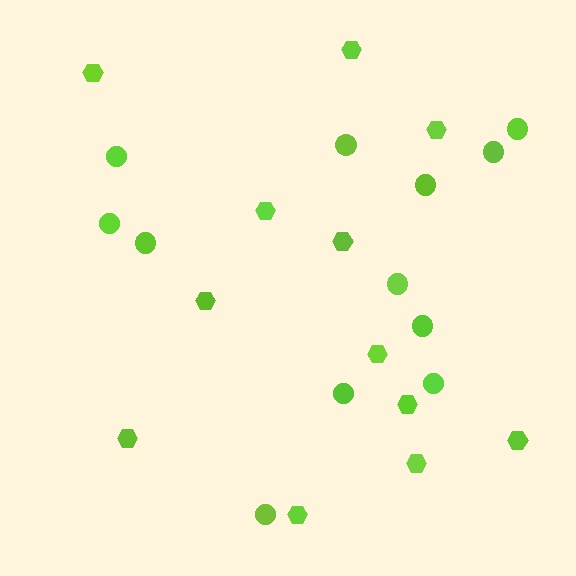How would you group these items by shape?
There are 2 groups: one group of hexagons (12) and one group of circles (12).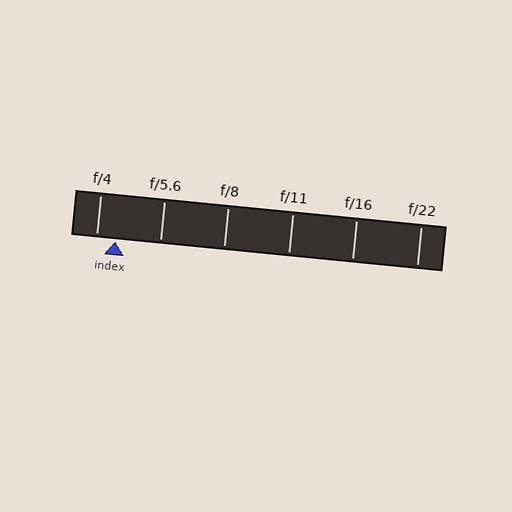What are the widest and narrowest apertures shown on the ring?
The widest aperture shown is f/4 and the narrowest is f/22.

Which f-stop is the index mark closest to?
The index mark is closest to f/4.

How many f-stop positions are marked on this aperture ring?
There are 6 f-stop positions marked.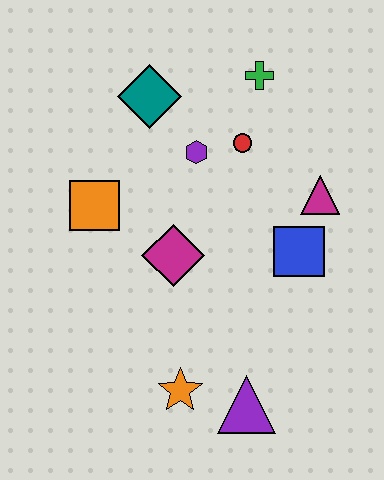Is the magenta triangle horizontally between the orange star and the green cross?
No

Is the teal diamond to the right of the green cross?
No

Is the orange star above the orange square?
No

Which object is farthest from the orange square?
The purple triangle is farthest from the orange square.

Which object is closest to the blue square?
The magenta triangle is closest to the blue square.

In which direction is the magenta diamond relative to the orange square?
The magenta diamond is to the right of the orange square.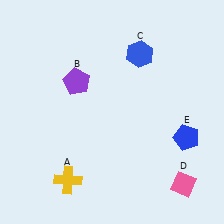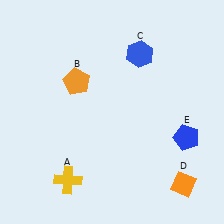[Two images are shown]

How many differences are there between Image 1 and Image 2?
There are 2 differences between the two images.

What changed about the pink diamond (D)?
In Image 1, D is pink. In Image 2, it changed to orange.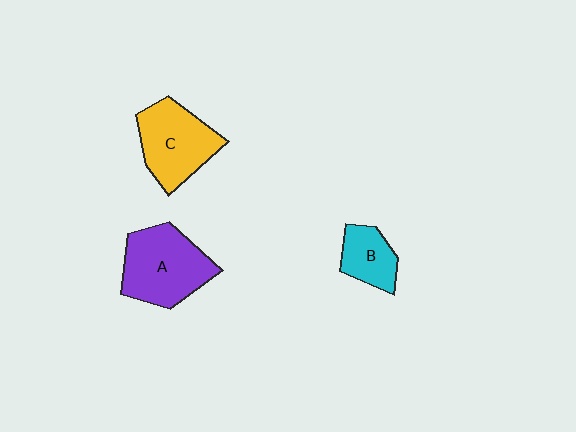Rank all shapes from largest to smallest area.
From largest to smallest: A (purple), C (yellow), B (cyan).